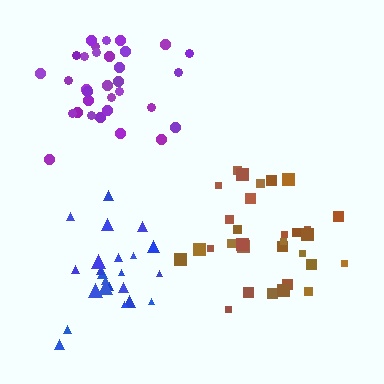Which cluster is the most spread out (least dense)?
Brown.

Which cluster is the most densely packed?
Purple.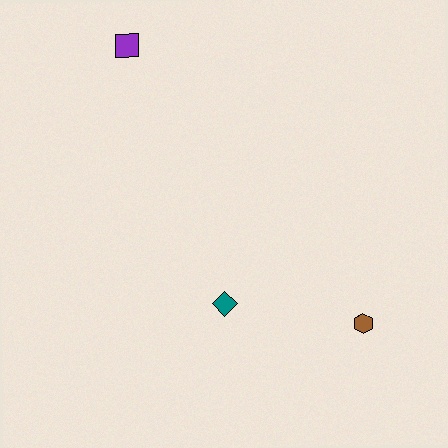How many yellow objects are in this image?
There are no yellow objects.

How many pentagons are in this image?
There are no pentagons.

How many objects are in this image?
There are 3 objects.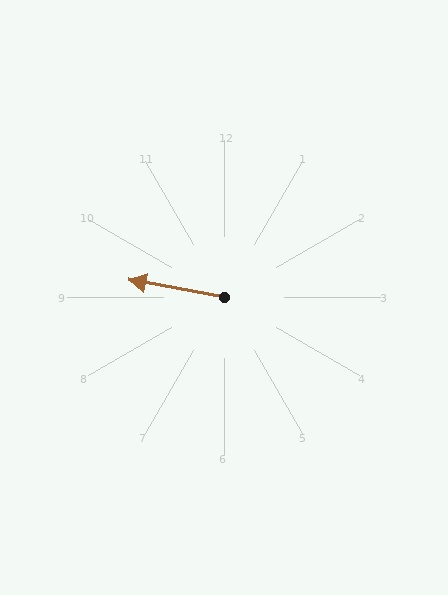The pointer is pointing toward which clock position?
Roughly 9 o'clock.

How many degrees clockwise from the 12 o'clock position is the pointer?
Approximately 281 degrees.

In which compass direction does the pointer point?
West.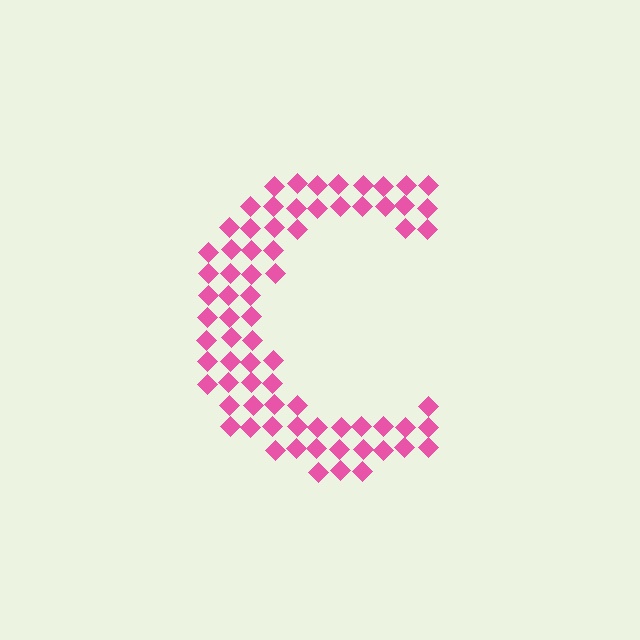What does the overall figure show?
The overall figure shows the letter C.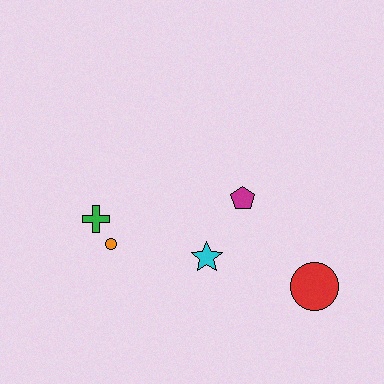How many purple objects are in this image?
There are no purple objects.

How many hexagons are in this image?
There are no hexagons.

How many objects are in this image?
There are 5 objects.